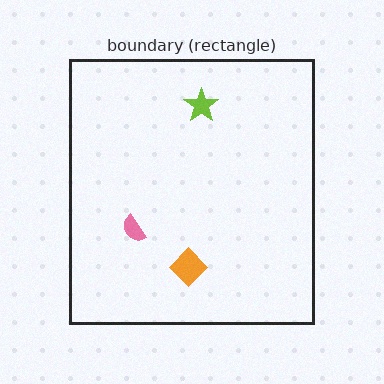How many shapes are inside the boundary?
3 inside, 0 outside.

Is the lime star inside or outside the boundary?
Inside.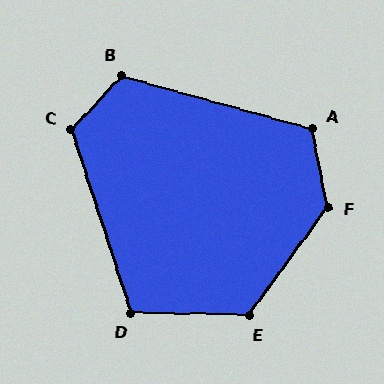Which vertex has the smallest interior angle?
D, at approximately 109 degrees.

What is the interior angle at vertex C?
Approximately 119 degrees (obtuse).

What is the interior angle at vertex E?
Approximately 125 degrees (obtuse).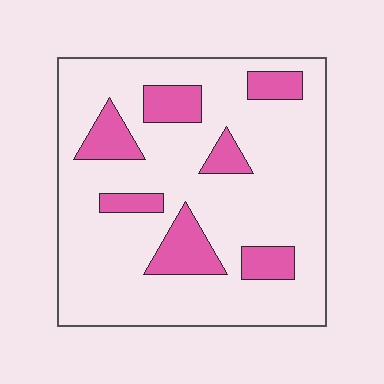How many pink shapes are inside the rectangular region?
7.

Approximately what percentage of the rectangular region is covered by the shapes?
Approximately 20%.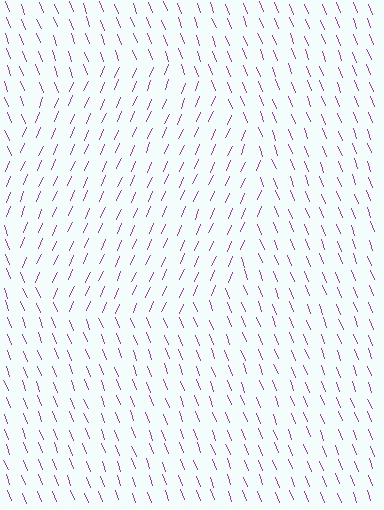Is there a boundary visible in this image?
Yes, there is a texture boundary formed by a change in line orientation.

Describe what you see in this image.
The image is filled with small purple line segments. A circle region in the image has lines oriented differently from the surrounding lines, creating a visible texture boundary.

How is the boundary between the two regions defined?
The boundary is defined purely by a change in line orientation (approximately 45 degrees difference). All lines are the same color and thickness.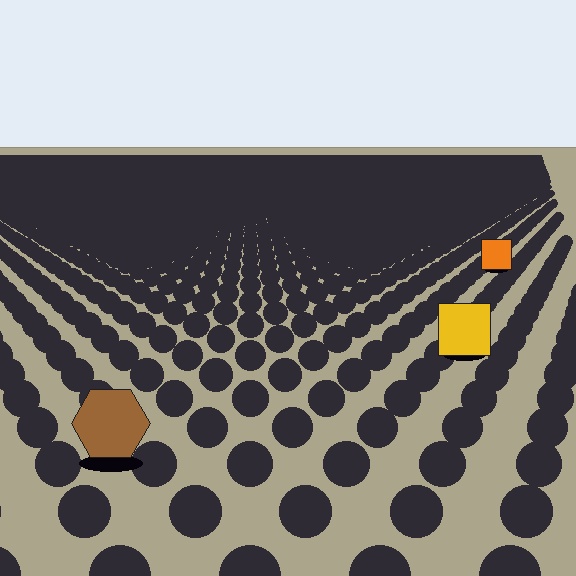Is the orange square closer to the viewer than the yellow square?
No. The yellow square is closer — you can tell from the texture gradient: the ground texture is coarser near it.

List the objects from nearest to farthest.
From nearest to farthest: the brown hexagon, the yellow square, the orange square.